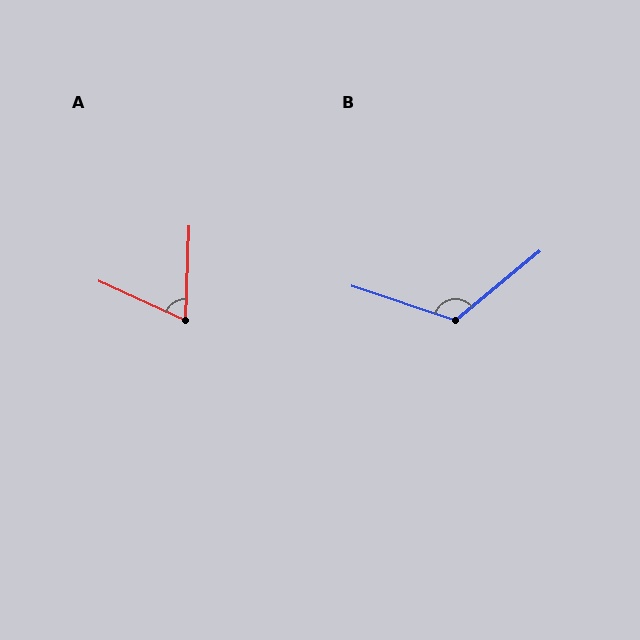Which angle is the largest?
B, at approximately 122 degrees.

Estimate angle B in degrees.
Approximately 122 degrees.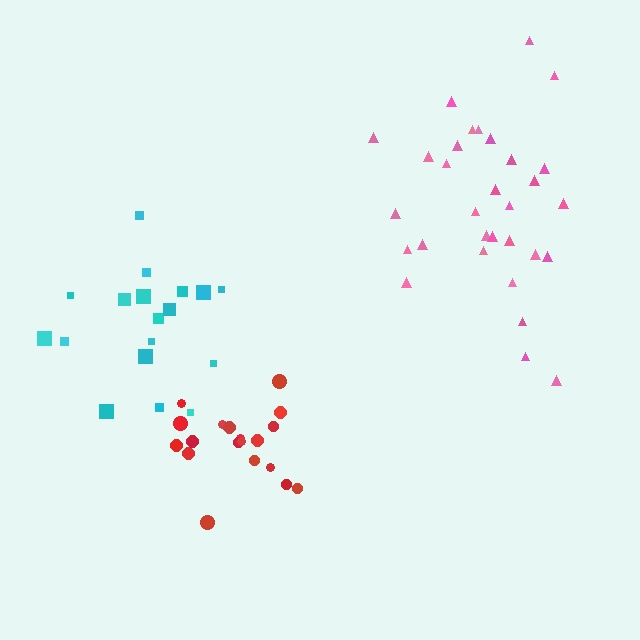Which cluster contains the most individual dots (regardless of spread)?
Pink (31).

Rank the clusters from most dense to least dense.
red, pink, cyan.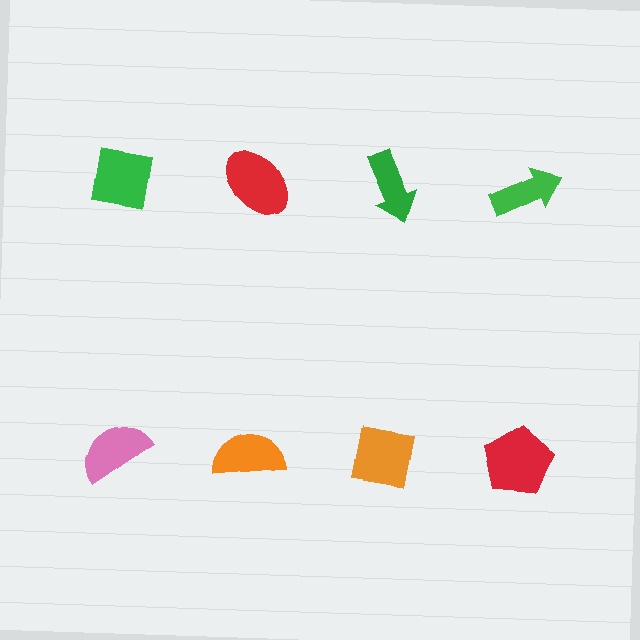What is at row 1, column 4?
A green arrow.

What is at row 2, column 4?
A red pentagon.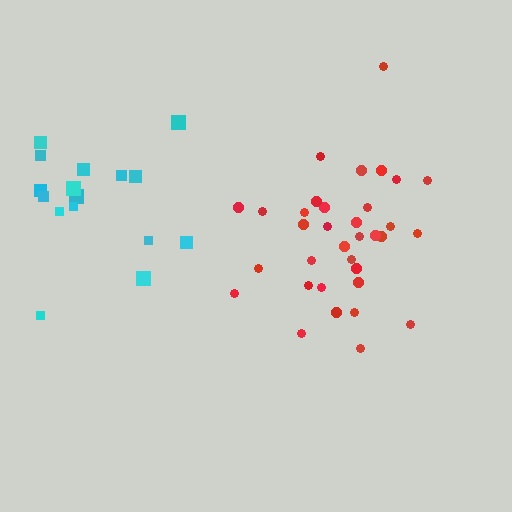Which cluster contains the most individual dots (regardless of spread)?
Red (34).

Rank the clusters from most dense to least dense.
red, cyan.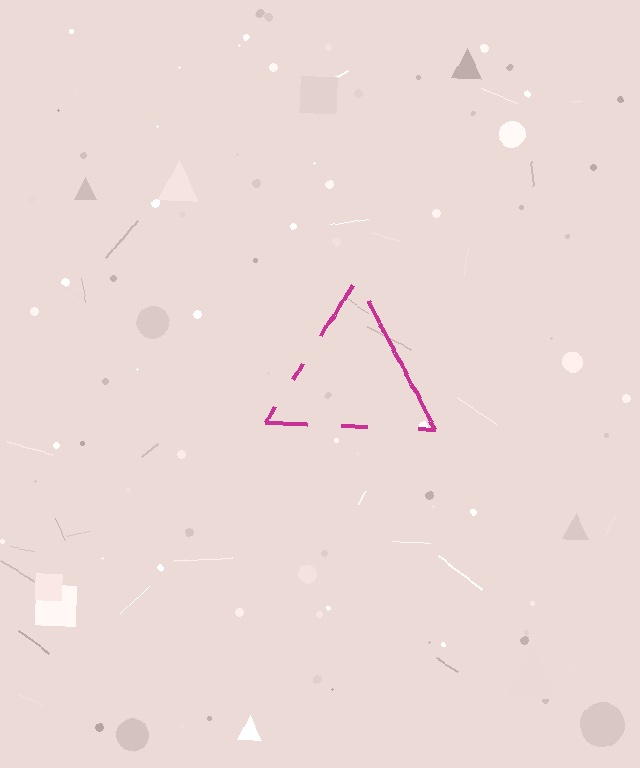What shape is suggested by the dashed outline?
The dashed outline suggests a triangle.